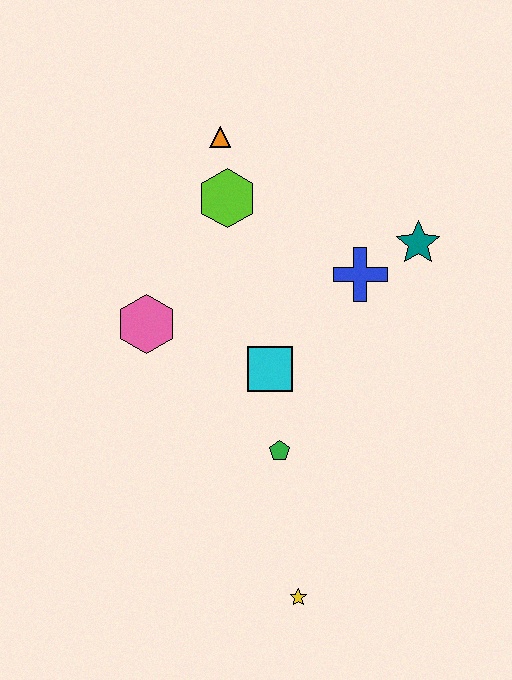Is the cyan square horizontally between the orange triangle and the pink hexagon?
No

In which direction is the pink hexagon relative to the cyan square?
The pink hexagon is to the left of the cyan square.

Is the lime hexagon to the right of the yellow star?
No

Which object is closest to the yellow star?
The green pentagon is closest to the yellow star.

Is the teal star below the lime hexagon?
Yes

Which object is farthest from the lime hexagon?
The yellow star is farthest from the lime hexagon.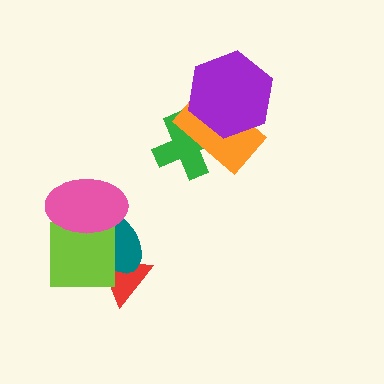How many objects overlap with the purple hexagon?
2 objects overlap with the purple hexagon.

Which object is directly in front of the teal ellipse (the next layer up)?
The lime square is directly in front of the teal ellipse.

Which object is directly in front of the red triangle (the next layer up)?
The teal ellipse is directly in front of the red triangle.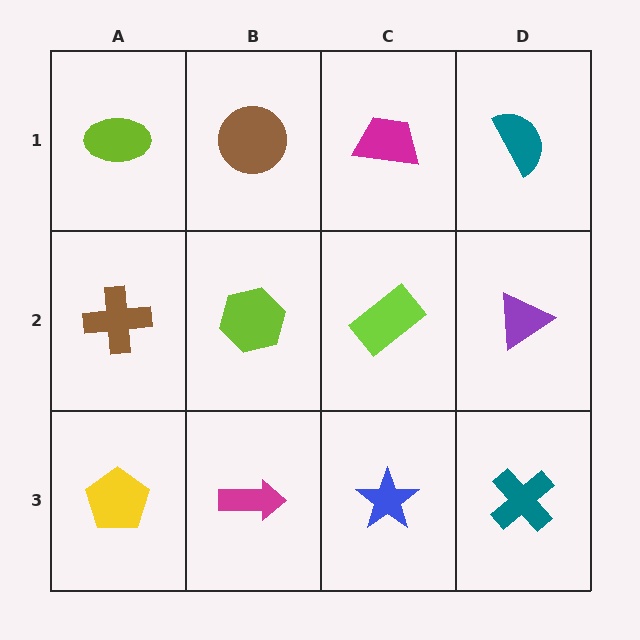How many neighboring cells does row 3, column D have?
2.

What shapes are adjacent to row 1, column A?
A brown cross (row 2, column A), a brown circle (row 1, column B).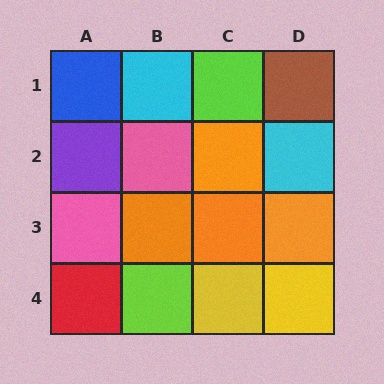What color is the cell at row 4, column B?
Lime.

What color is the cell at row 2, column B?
Pink.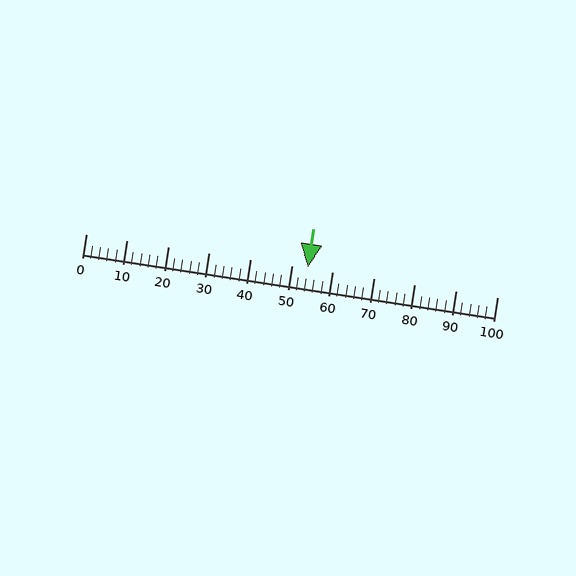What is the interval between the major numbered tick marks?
The major tick marks are spaced 10 units apart.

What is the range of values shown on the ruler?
The ruler shows values from 0 to 100.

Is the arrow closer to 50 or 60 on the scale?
The arrow is closer to 50.